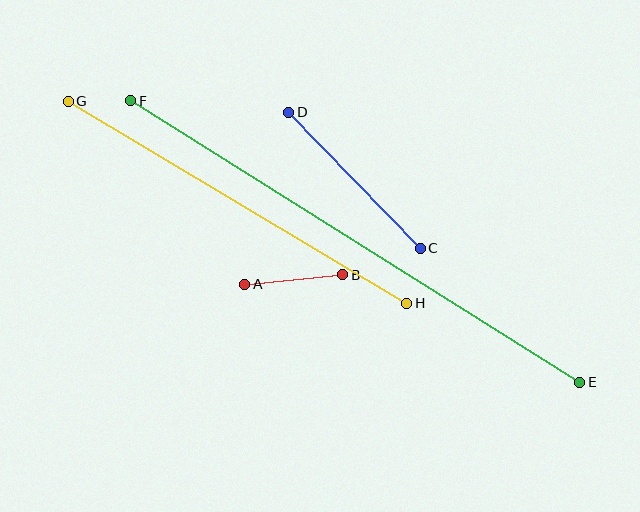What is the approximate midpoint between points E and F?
The midpoint is at approximately (355, 241) pixels.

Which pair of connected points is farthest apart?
Points E and F are farthest apart.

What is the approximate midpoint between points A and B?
The midpoint is at approximately (294, 279) pixels.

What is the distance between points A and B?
The distance is approximately 99 pixels.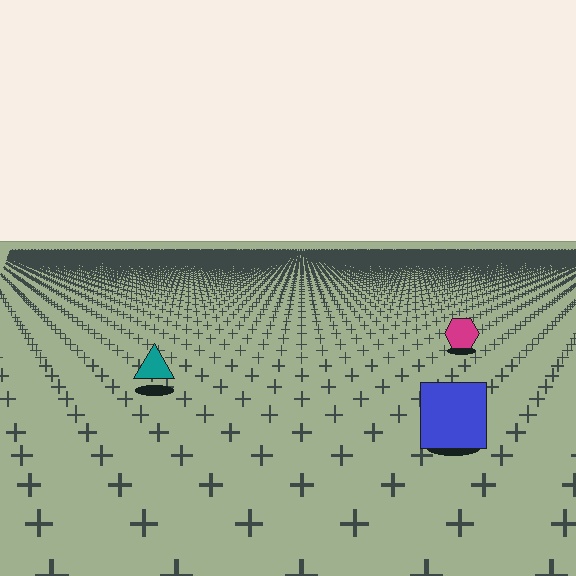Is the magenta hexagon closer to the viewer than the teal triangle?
No. The teal triangle is closer — you can tell from the texture gradient: the ground texture is coarser near it.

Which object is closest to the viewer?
The blue square is closest. The texture marks near it are larger and more spread out.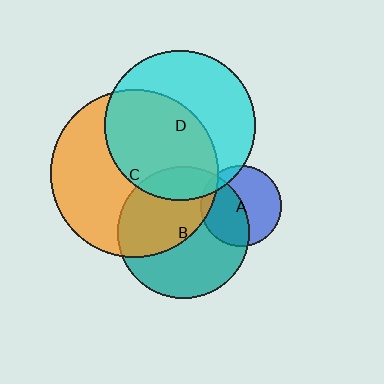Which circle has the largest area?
Circle C (orange).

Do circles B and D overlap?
Yes.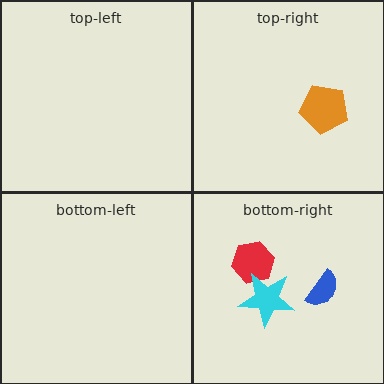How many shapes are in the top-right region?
1.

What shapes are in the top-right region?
The orange pentagon.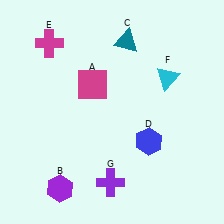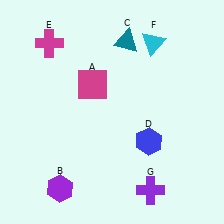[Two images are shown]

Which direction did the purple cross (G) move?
The purple cross (G) moved right.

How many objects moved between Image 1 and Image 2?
2 objects moved between the two images.